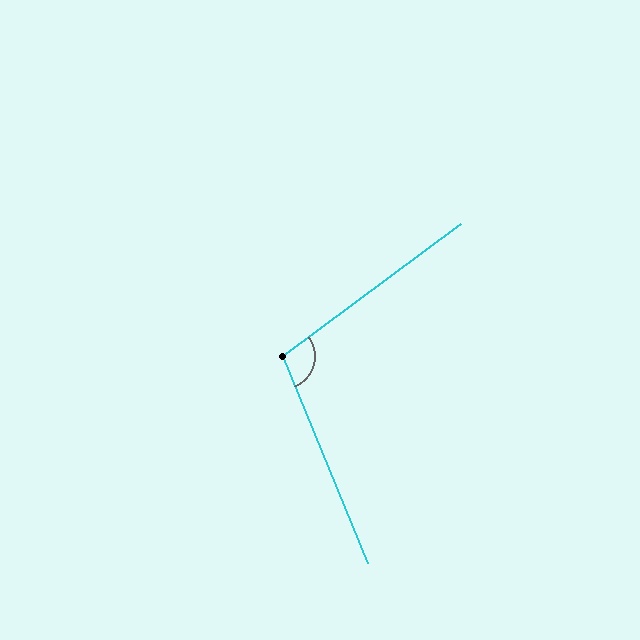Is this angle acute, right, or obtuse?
It is obtuse.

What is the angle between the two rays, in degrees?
Approximately 104 degrees.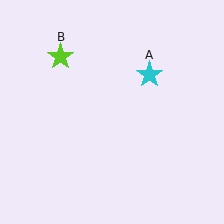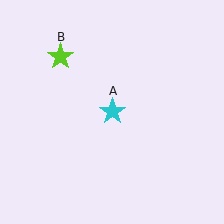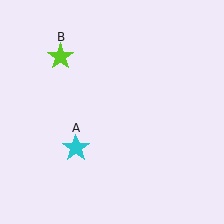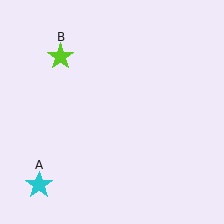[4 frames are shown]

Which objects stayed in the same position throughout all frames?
Lime star (object B) remained stationary.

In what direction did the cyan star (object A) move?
The cyan star (object A) moved down and to the left.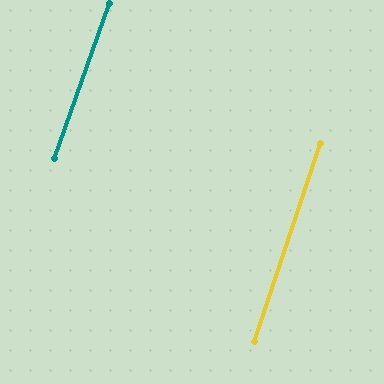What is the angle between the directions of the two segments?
Approximately 1 degree.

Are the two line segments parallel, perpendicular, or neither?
Parallel — their directions differ by only 1.4°.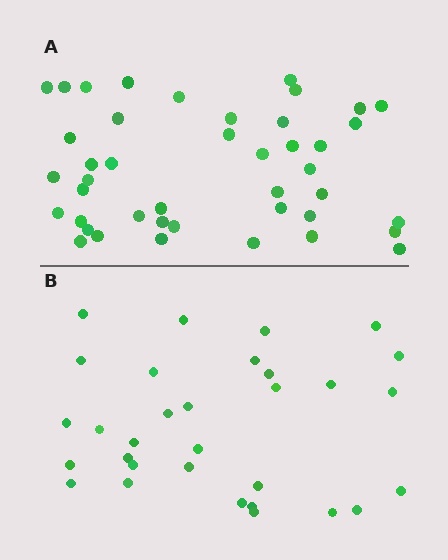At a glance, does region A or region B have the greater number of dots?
Region A (the top region) has more dots.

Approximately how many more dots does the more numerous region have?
Region A has roughly 12 or so more dots than region B.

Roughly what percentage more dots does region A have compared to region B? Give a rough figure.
About 40% more.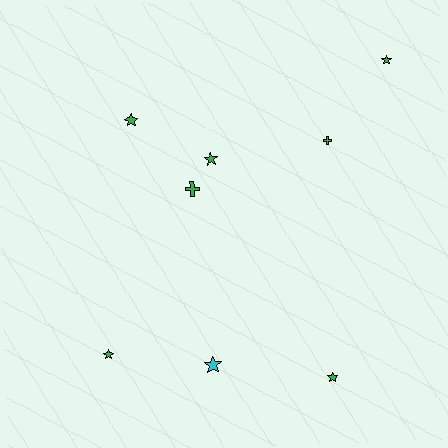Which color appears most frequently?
Green, with 7 objects.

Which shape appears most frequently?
Star, with 6 objects.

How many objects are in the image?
There are 8 objects.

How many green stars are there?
There are 5 green stars.